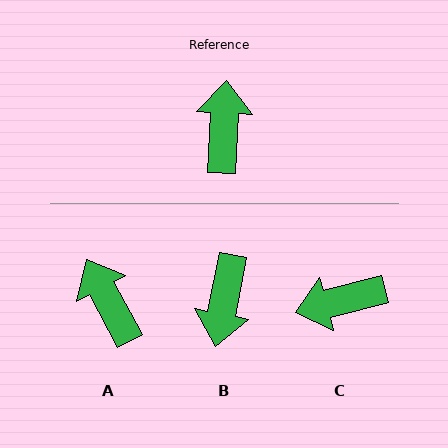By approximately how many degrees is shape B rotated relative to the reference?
Approximately 172 degrees counter-clockwise.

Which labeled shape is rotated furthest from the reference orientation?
B, about 172 degrees away.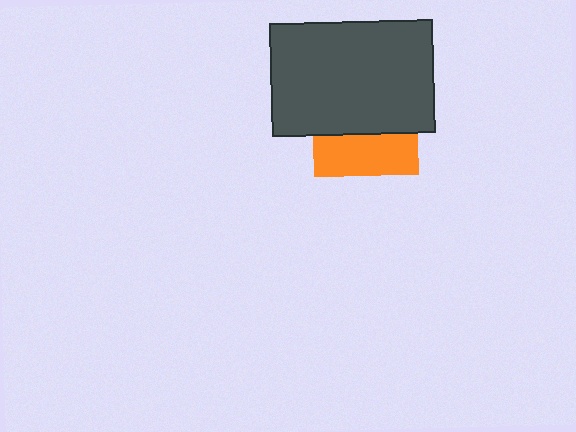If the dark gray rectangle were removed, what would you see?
You would see the complete orange square.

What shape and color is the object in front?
The object in front is a dark gray rectangle.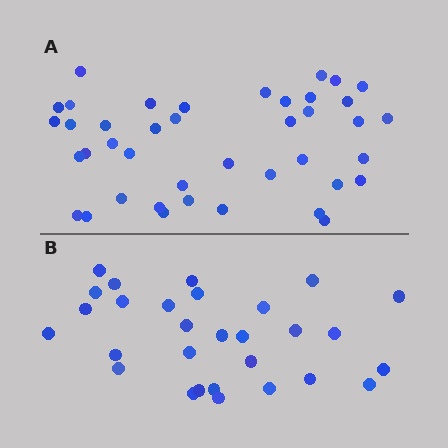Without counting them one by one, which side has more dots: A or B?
Region A (the top region) has more dots.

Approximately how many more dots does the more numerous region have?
Region A has roughly 12 or so more dots than region B.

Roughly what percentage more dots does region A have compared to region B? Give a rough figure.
About 40% more.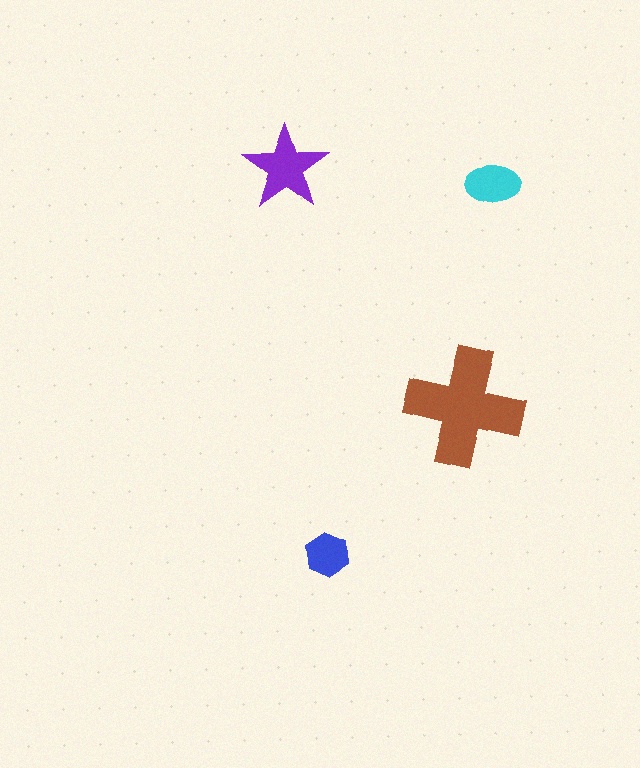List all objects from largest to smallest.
The brown cross, the purple star, the cyan ellipse, the blue hexagon.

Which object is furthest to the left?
The purple star is leftmost.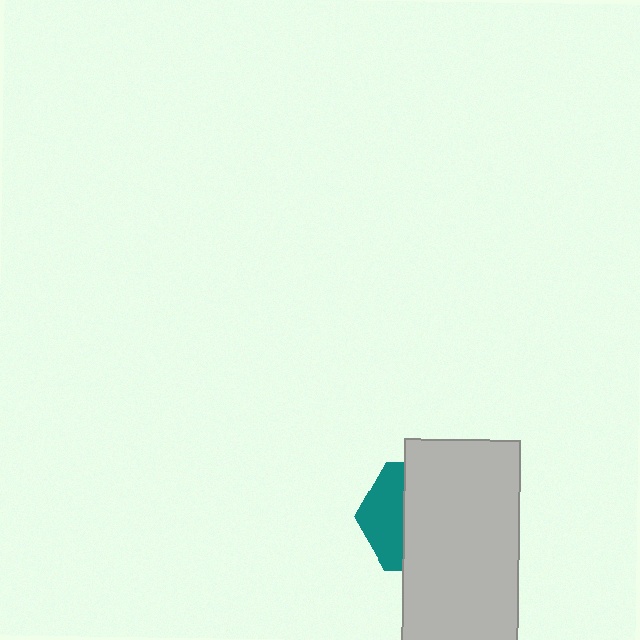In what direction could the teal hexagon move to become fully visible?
The teal hexagon could move left. That would shift it out from behind the light gray rectangle entirely.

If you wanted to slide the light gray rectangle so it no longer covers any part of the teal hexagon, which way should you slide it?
Slide it right — that is the most direct way to separate the two shapes.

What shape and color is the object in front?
The object in front is a light gray rectangle.